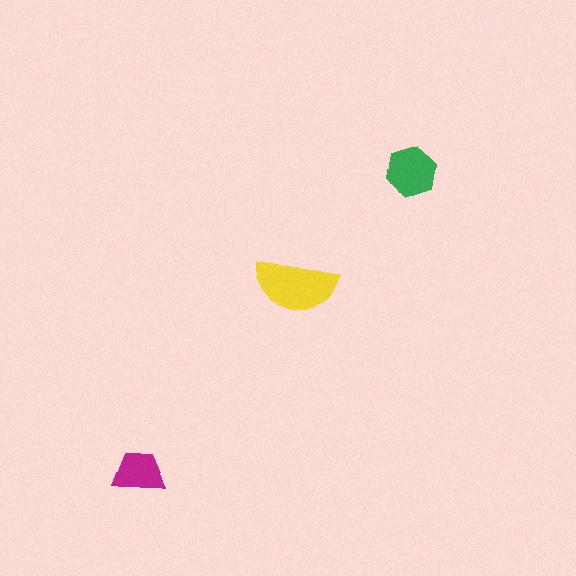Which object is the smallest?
The magenta trapezoid.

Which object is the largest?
The yellow semicircle.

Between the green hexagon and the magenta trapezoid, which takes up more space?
The green hexagon.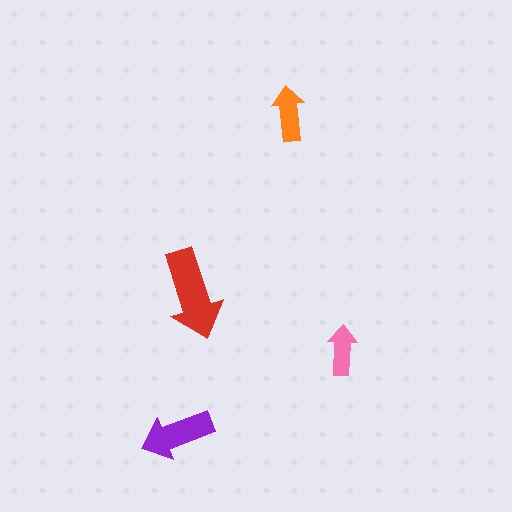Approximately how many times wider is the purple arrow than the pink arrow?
About 1.5 times wider.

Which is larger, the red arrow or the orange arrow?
The red one.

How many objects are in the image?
There are 4 objects in the image.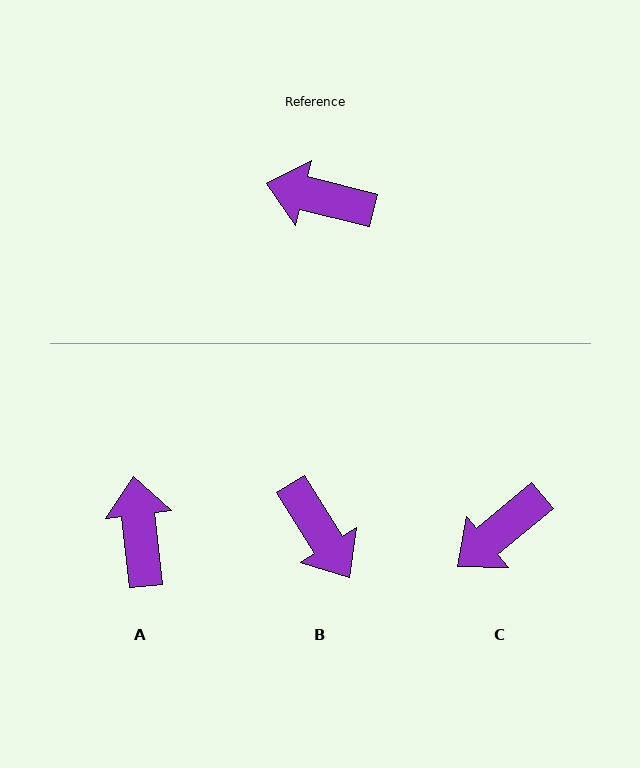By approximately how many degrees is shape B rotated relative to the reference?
Approximately 136 degrees counter-clockwise.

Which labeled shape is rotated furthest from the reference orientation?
B, about 136 degrees away.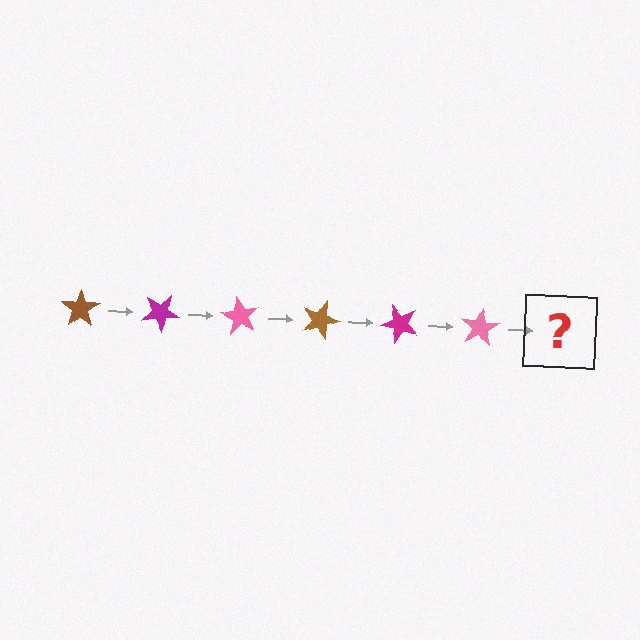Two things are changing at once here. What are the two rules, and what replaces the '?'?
The two rules are that it rotates 30 degrees each step and the color cycles through brown, magenta, and pink. The '?' should be a brown star, rotated 180 degrees from the start.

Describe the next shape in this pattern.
It should be a brown star, rotated 180 degrees from the start.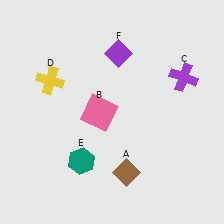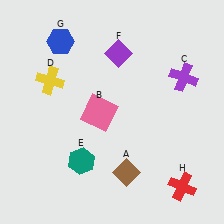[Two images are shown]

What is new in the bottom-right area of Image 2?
A red cross (H) was added in the bottom-right area of Image 2.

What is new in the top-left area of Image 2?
A blue hexagon (G) was added in the top-left area of Image 2.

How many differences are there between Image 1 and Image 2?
There are 2 differences between the two images.